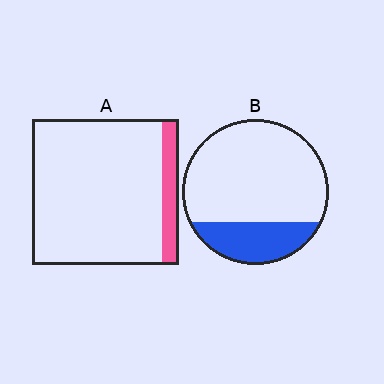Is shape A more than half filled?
No.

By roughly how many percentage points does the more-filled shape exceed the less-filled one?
By roughly 15 percentage points (B over A).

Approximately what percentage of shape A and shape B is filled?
A is approximately 10% and B is approximately 25%.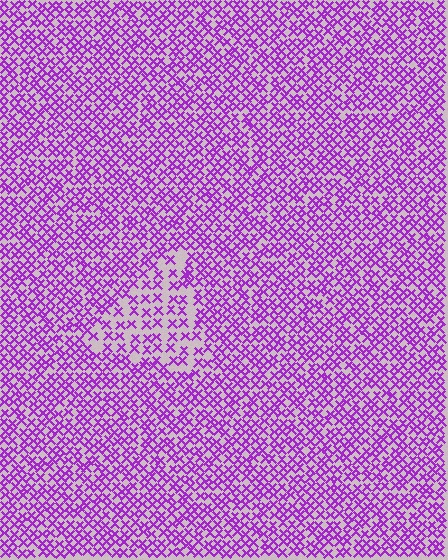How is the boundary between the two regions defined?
The boundary is defined by a change in element density (approximately 1.9x ratio). All elements are the same color, size, and shape.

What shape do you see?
I see a triangle.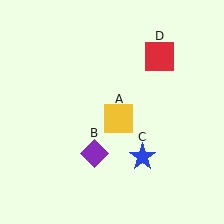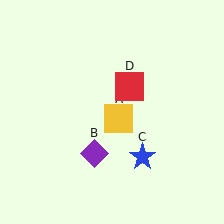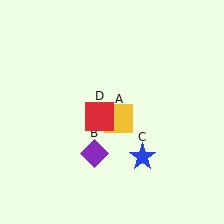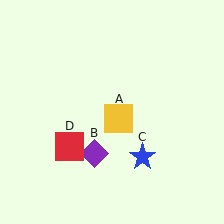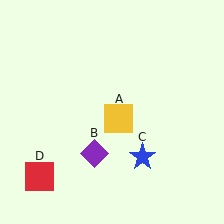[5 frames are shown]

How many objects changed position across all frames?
1 object changed position: red square (object D).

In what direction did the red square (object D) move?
The red square (object D) moved down and to the left.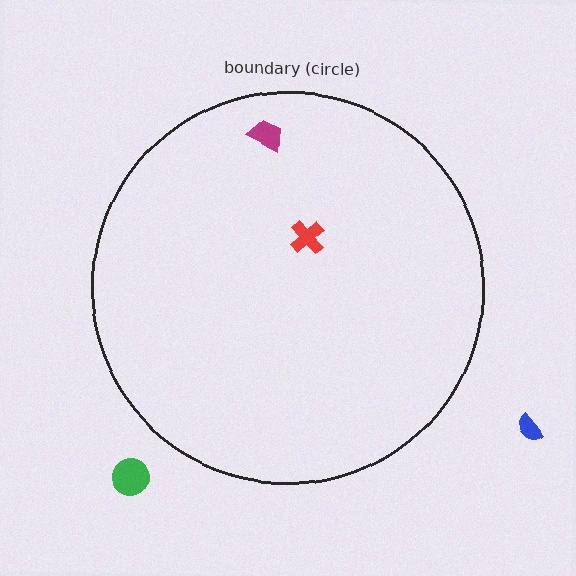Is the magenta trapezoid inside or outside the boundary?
Inside.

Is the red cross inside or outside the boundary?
Inside.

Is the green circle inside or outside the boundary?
Outside.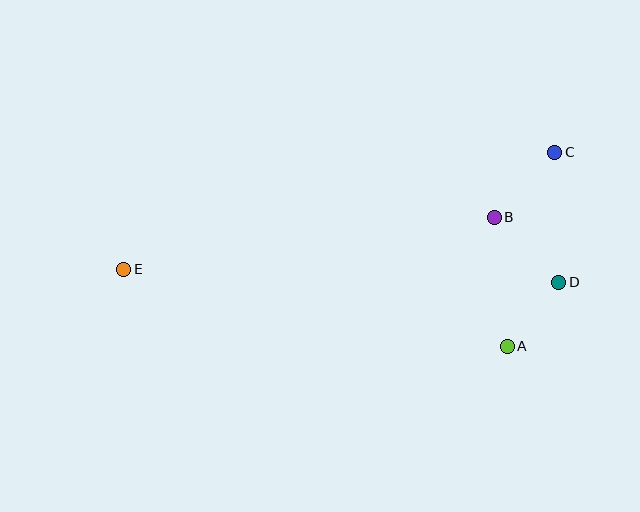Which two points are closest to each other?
Points A and D are closest to each other.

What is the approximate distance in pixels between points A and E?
The distance between A and E is approximately 391 pixels.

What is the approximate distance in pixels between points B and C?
The distance between B and C is approximately 89 pixels.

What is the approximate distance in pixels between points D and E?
The distance between D and E is approximately 436 pixels.